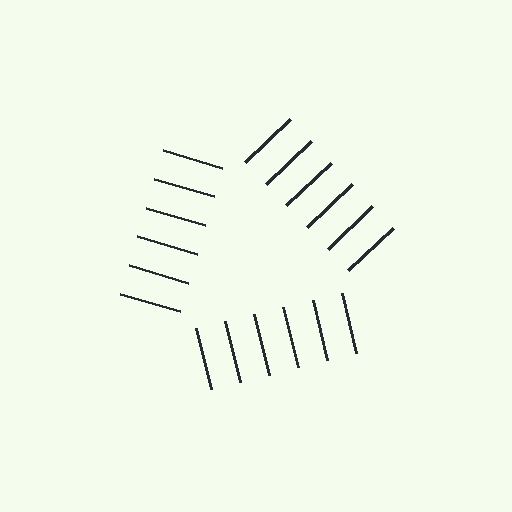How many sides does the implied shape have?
3 sides — the line-ends trace a triangle.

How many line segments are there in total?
18 — 6 along each of the 3 edges.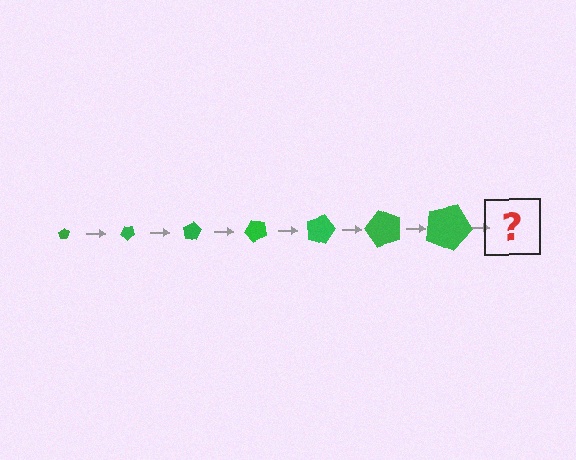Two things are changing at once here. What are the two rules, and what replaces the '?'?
The two rules are that the pentagon grows larger each step and it rotates 40 degrees each step. The '?' should be a pentagon, larger than the previous one and rotated 280 degrees from the start.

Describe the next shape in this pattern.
It should be a pentagon, larger than the previous one and rotated 280 degrees from the start.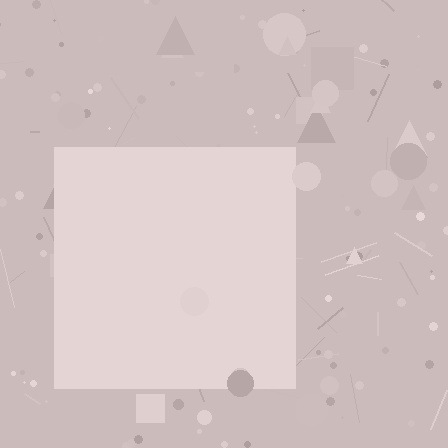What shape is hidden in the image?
A square is hidden in the image.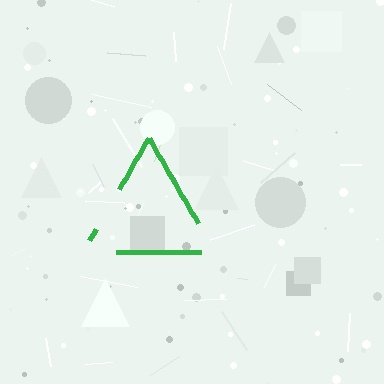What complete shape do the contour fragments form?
The contour fragments form a triangle.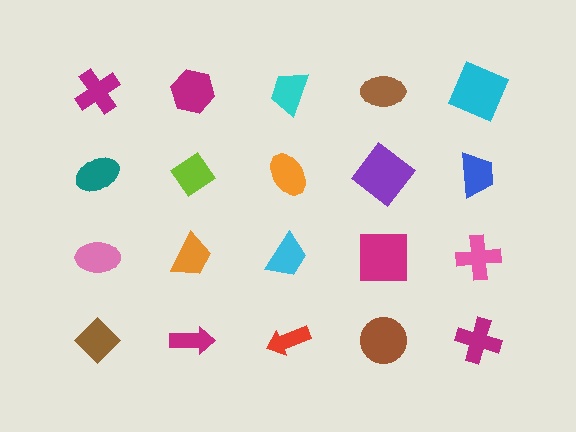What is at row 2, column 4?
A purple diamond.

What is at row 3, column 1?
A pink ellipse.